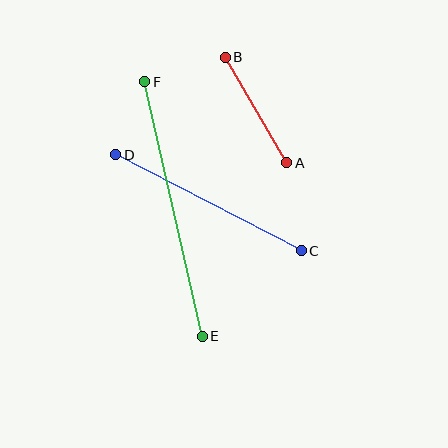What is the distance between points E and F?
The distance is approximately 261 pixels.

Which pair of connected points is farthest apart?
Points E and F are farthest apart.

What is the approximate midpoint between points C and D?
The midpoint is at approximately (208, 203) pixels.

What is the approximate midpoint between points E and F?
The midpoint is at approximately (173, 209) pixels.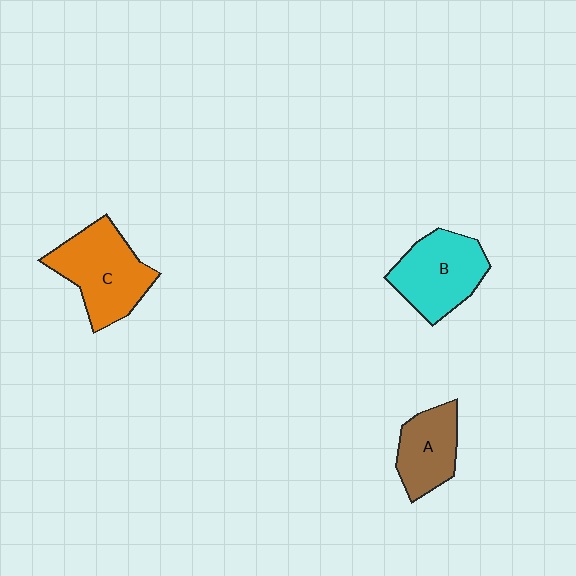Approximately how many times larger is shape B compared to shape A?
Approximately 1.4 times.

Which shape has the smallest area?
Shape A (brown).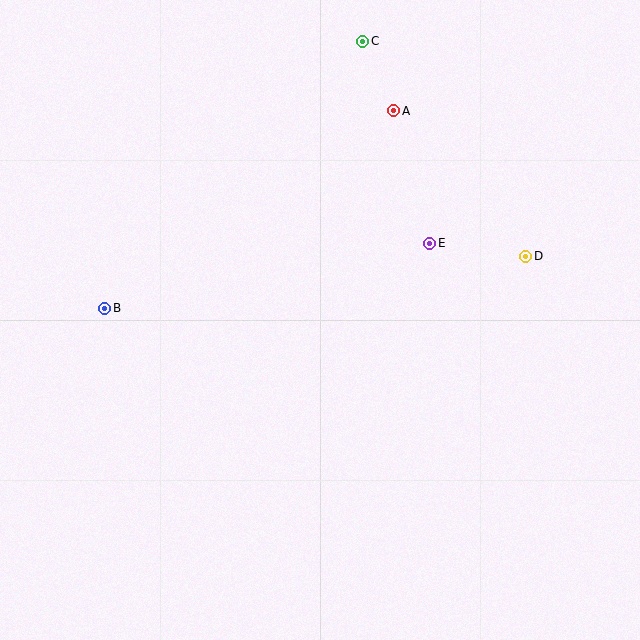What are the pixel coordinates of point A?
Point A is at (394, 111).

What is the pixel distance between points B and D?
The distance between B and D is 424 pixels.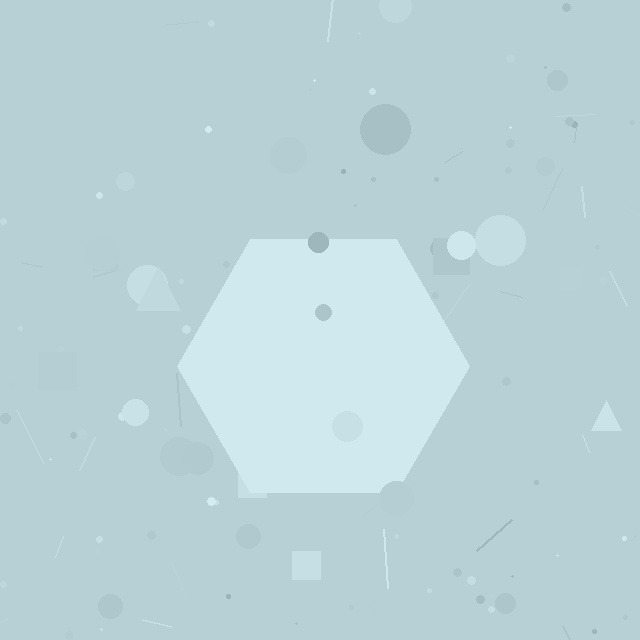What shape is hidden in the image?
A hexagon is hidden in the image.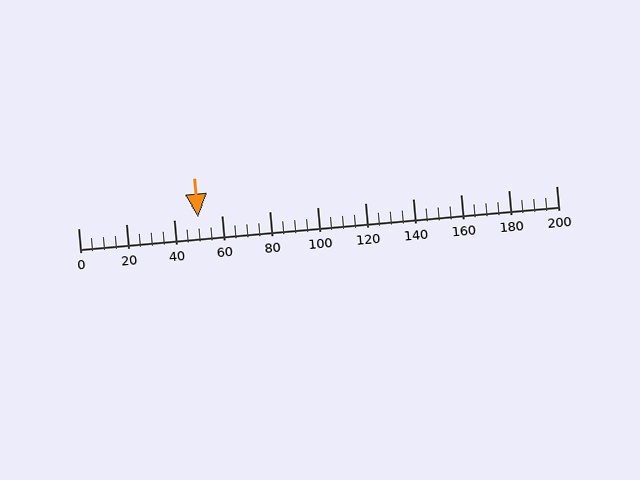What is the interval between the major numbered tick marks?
The major tick marks are spaced 20 units apart.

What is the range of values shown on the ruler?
The ruler shows values from 0 to 200.